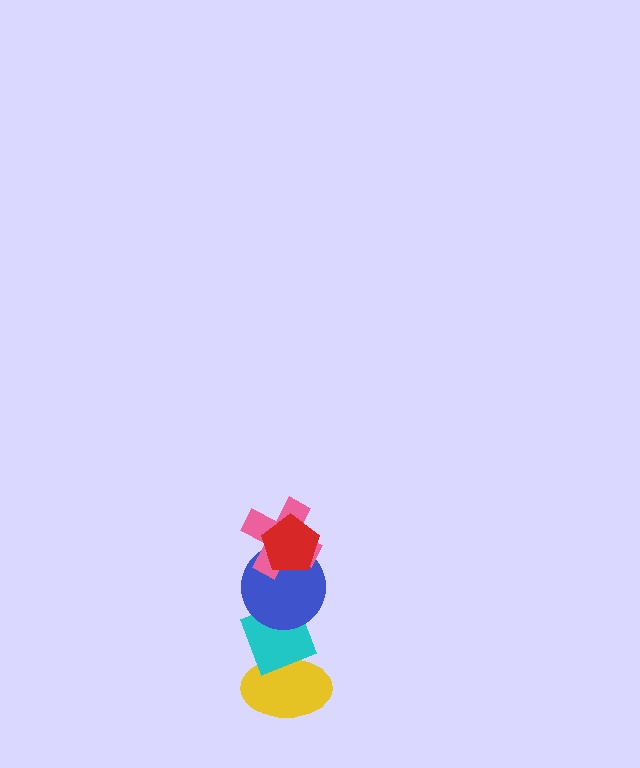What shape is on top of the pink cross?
The red pentagon is on top of the pink cross.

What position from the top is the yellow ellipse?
The yellow ellipse is 5th from the top.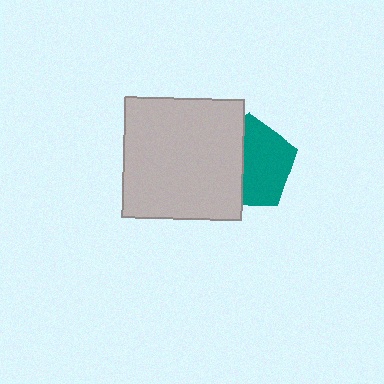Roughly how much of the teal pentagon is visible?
About half of it is visible (roughly 56%).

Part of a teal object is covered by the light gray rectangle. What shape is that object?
It is a pentagon.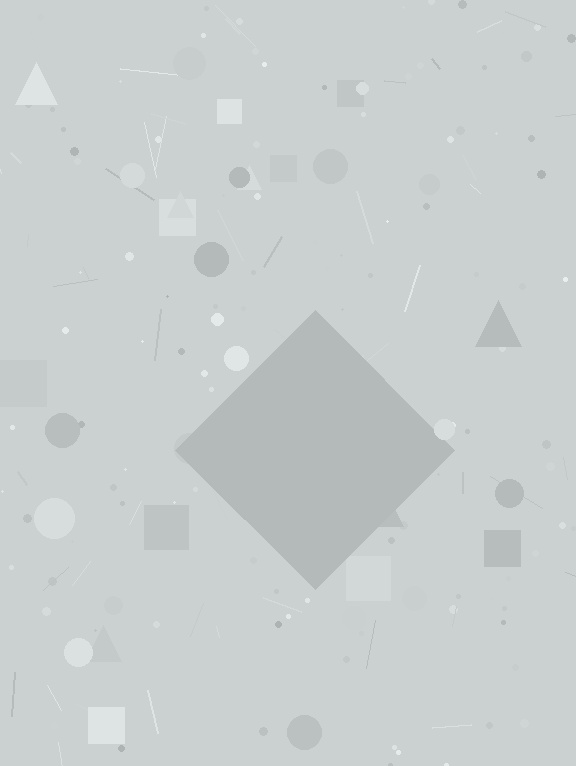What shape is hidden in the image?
A diamond is hidden in the image.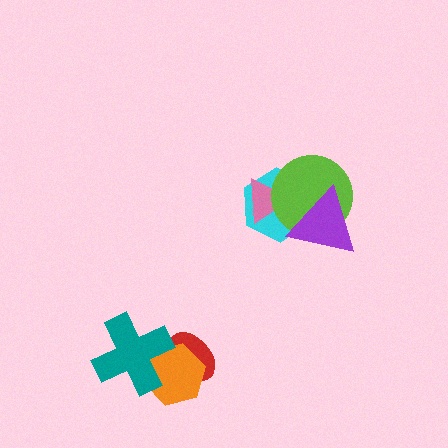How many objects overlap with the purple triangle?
2 objects overlap with the purple triangle.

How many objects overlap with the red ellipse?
2 objects overlap with the red ellipse.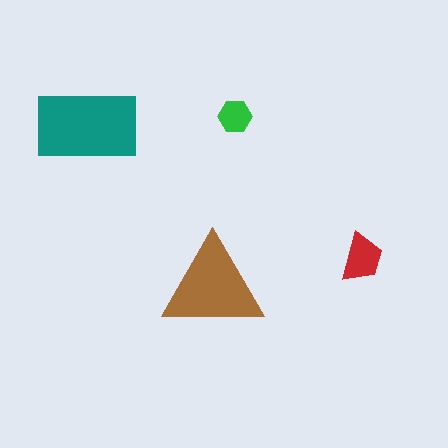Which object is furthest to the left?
The teal rectangle is leftmost.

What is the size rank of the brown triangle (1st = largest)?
2nd.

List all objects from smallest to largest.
The green hexagon, the red trapezoid, the brown triangle, the teal rectangle.